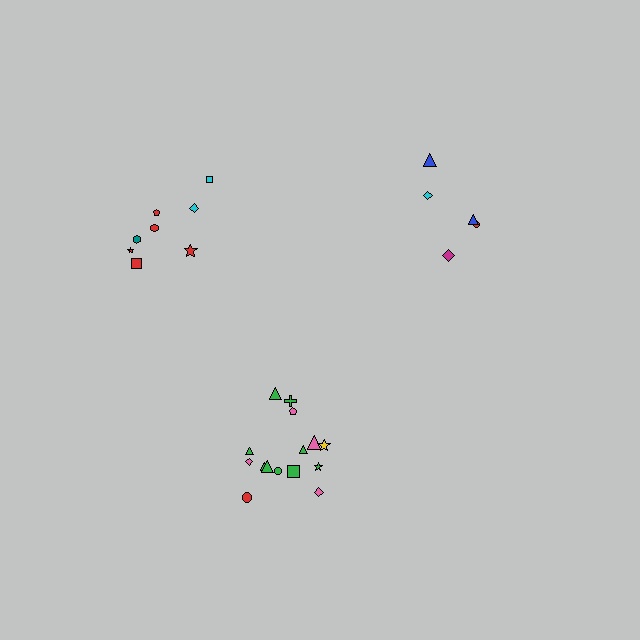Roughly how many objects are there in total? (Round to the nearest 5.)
Roughly 30 objects in total.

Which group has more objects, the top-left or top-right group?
The top-left group.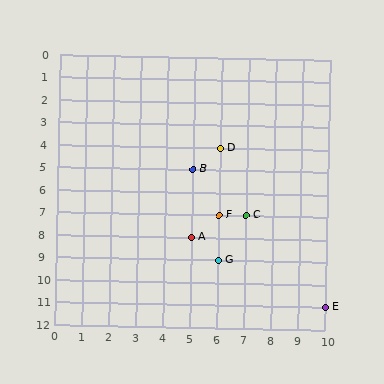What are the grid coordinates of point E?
Point E is at grid coordinates (10, 11).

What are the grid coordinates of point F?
Point F is at grid coordinates (6, 7).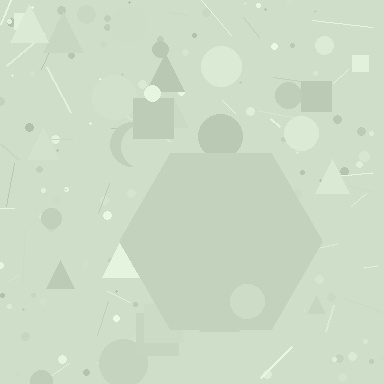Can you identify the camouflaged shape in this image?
The camouflaged shape is a hexagon.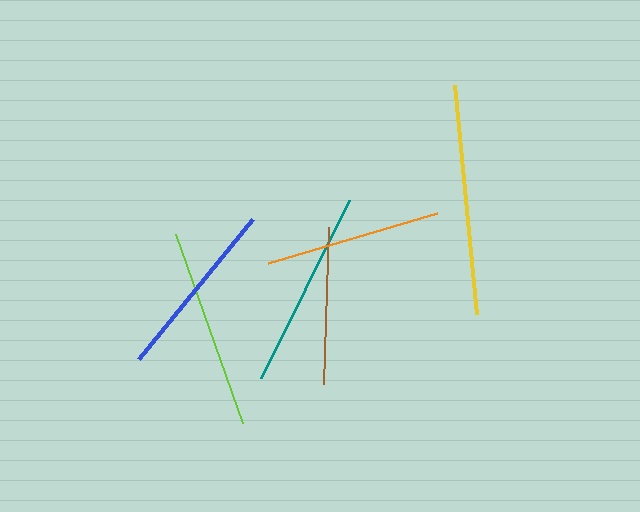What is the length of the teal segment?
The teal segment is approximately 198 pixels long.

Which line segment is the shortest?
The brown line is the shortest at approximately 157 pixels.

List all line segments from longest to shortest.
From longest to shortest: yellow, lime, teal, blue, orange, brown.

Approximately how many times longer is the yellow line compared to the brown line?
The yellow line is approximately 1.5 times the length of the brown line.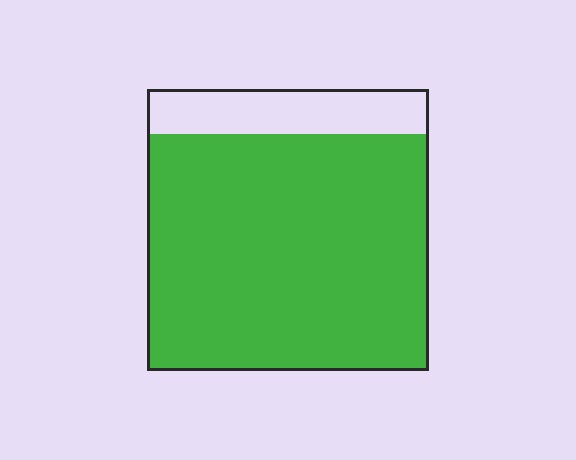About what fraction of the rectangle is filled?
About five sixths (5/6).